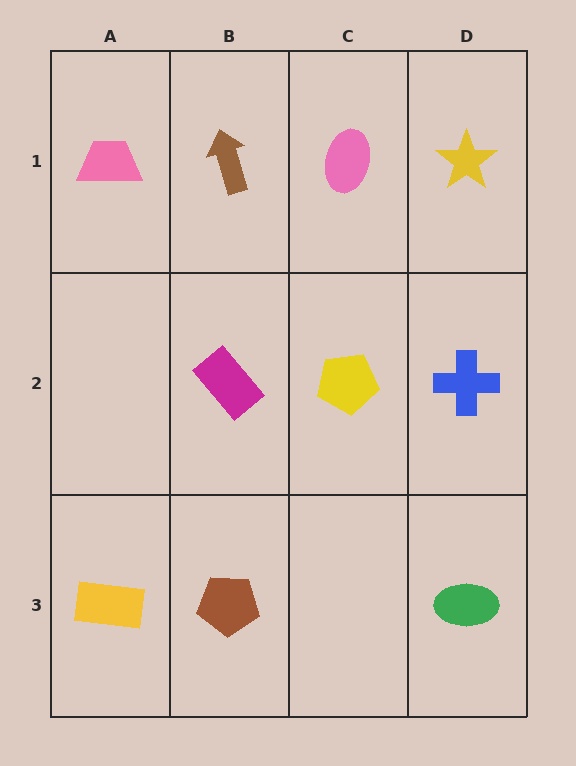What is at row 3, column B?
A brown pentagon.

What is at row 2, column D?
A blue cross.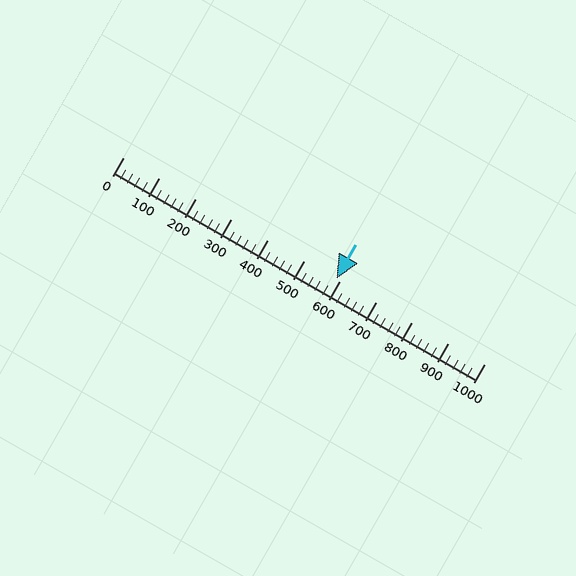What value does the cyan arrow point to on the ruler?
The cyan arrow points to approximately 591.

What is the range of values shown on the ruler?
The ruler shows values from 0 to 1000.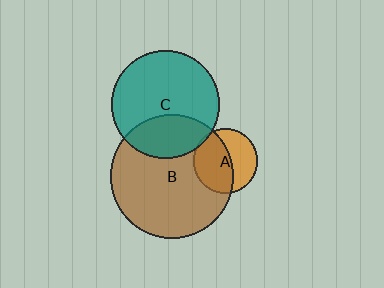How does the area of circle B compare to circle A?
Approximately 3.6 times.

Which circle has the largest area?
Circle B (brown).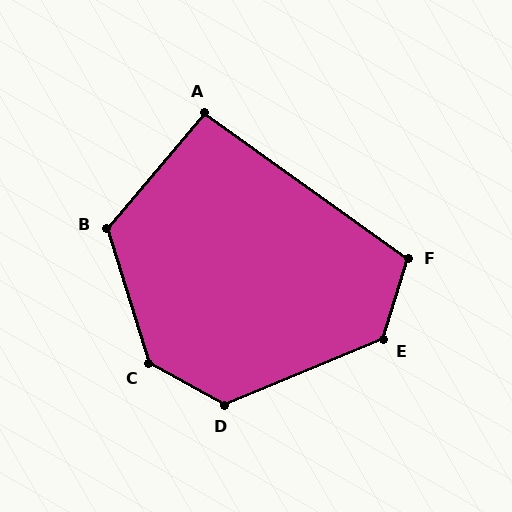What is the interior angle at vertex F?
Approximately 108 degrees (obtuse).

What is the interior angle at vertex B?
Approximately 122 degrees (obtuse).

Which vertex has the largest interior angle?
C, at approximately 136 degrees.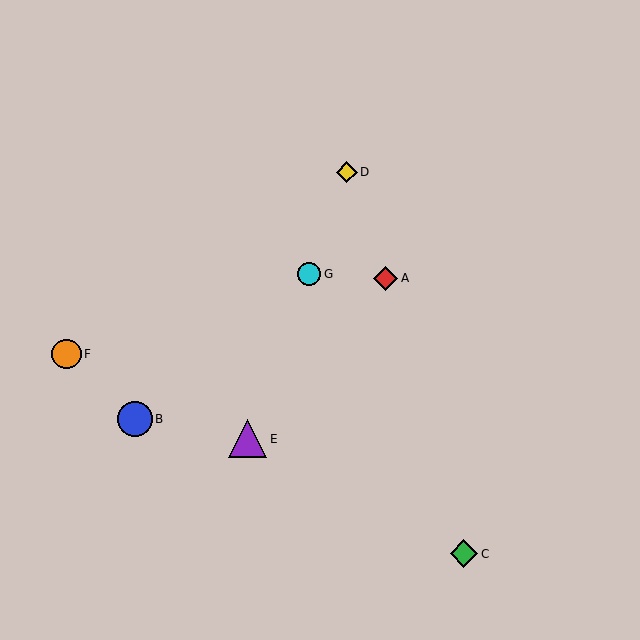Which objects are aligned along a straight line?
Objects D, E, G are aligned along a straight line.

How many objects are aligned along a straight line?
3 objects (D, E, G) are aligned along a straight line.